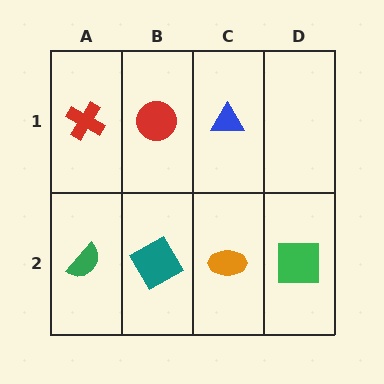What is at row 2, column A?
A green semicircle.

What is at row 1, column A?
A red cross.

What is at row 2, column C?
An orange ellipse.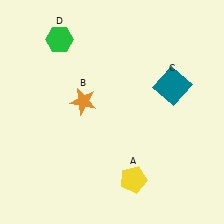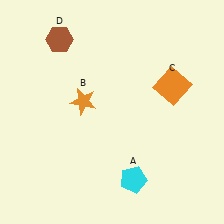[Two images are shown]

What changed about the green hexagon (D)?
In Image 1, D is green. In Image 2, it changed to brown.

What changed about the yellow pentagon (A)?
In Image 1, A is yellow. In Image 2, it changed to cyan.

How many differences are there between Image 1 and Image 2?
There are 3 differences between the two images.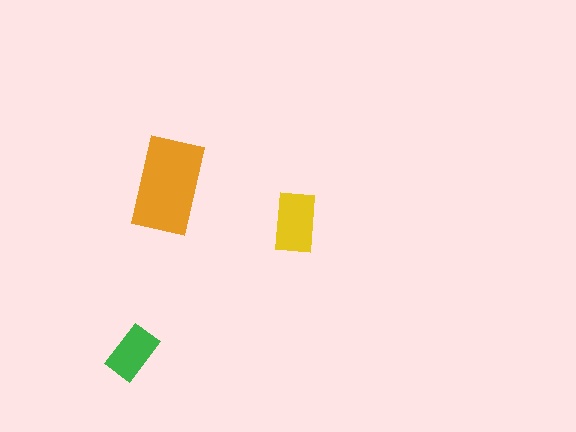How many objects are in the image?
There are 3 objects in the image.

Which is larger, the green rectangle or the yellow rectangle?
The yellow one.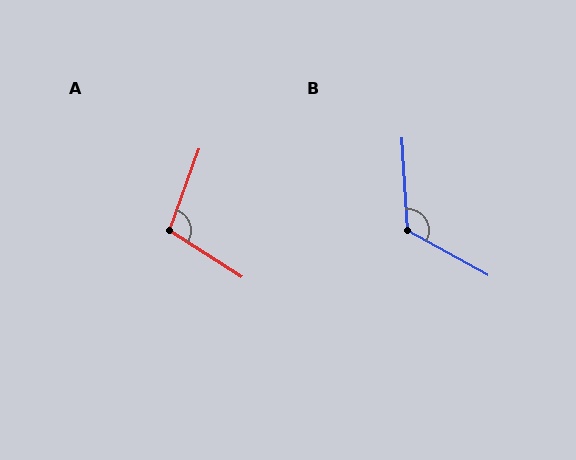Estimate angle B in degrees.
Approximately 122 degrees.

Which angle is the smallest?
A, at approximately 103 degrees.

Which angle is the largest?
B, at approximately 122 degrees.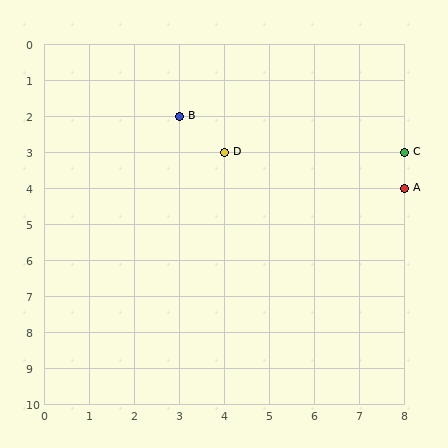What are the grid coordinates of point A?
Point A is at grid coordinates (8, 4).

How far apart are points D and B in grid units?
Points D and B are 1 column and 1 row apart (about 1.4 grid units diagonally).